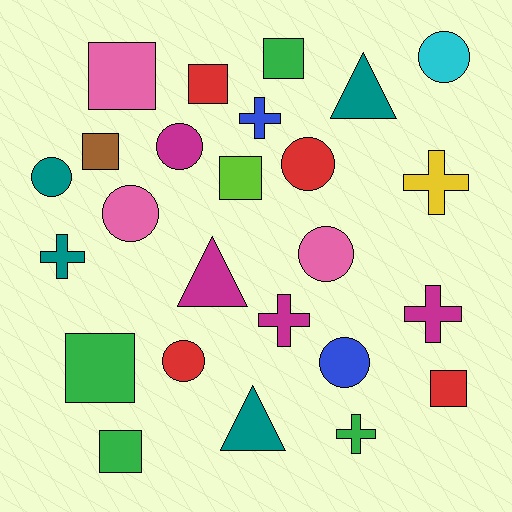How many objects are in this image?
There are 25 objects.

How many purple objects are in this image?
There are no purple objects.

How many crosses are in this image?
There are 6 crosses.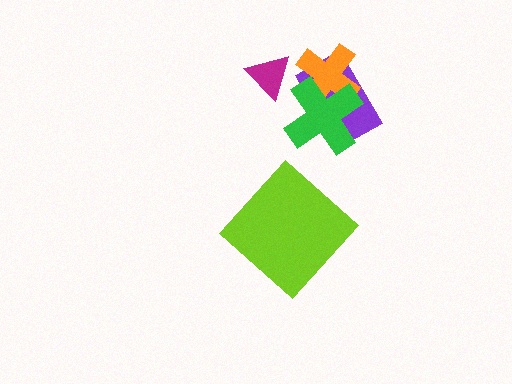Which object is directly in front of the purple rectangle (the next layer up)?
The orange cross is directly in front of the purple rectangle.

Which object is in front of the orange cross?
The green cross is in front of the orange cross.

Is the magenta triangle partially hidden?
No, no other shape covers it.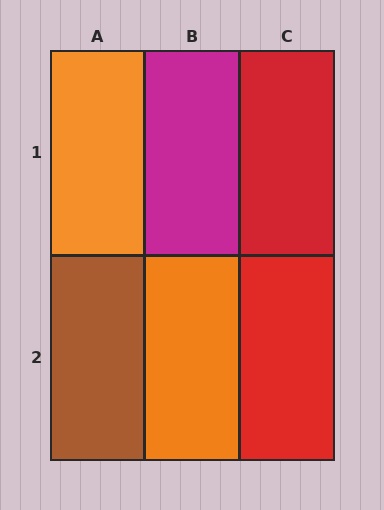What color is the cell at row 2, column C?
Red.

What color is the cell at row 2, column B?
Orange.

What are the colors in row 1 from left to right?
Orange, magenta, red.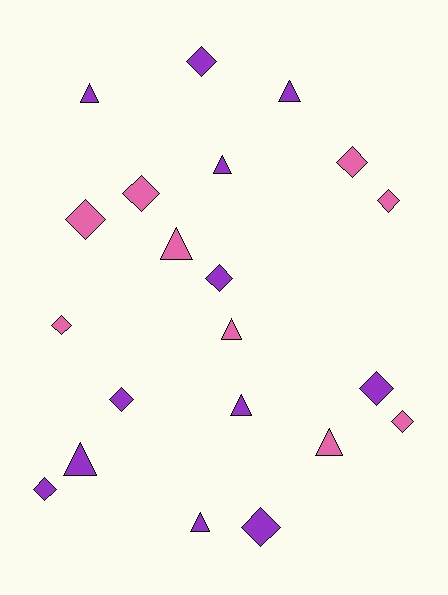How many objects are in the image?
There are 21 objects.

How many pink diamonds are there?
There are 6 pink diamonds.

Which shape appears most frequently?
Diamond, with 12 objects.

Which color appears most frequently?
Purple, with 12 objects.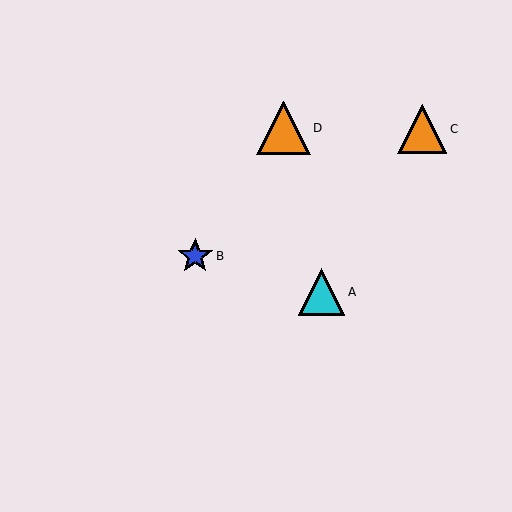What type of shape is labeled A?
Shape A is a cyan triangle.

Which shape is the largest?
The orange triangle (labeled D) is the largest.